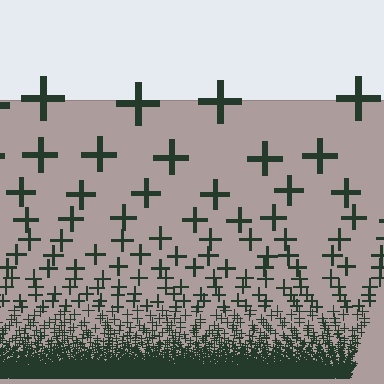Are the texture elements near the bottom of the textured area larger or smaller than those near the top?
Smaller. The gradient is inverted — elements near the bottom are smaller and denser.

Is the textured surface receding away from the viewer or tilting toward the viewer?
The surface appears to tilt toward the viewer. Texture elements get larger and sparser toward the top.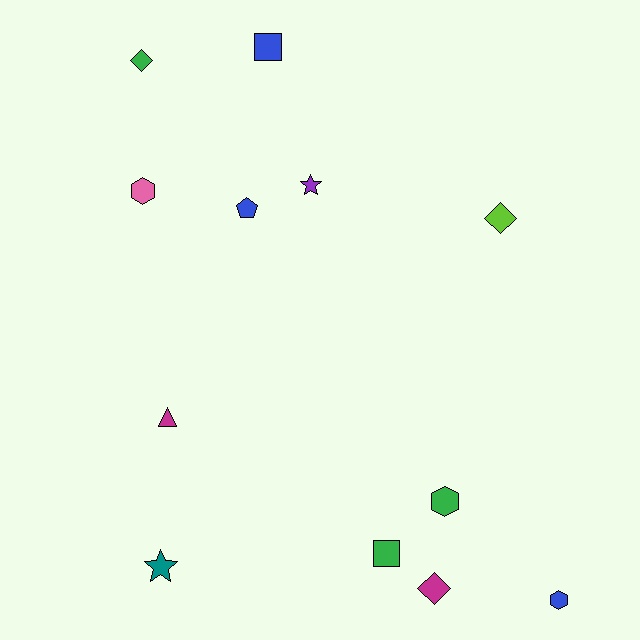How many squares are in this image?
There are 2 squares.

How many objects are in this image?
There are 12 objects.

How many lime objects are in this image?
There is 1 lime object.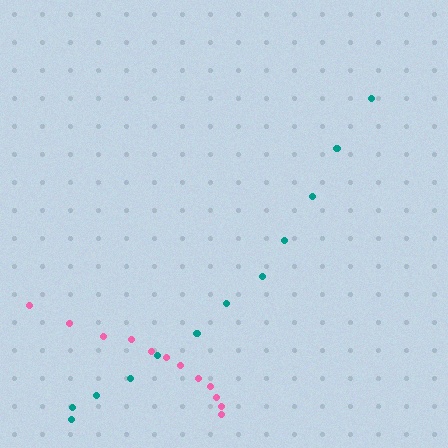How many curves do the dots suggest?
There are 2 distinct paths.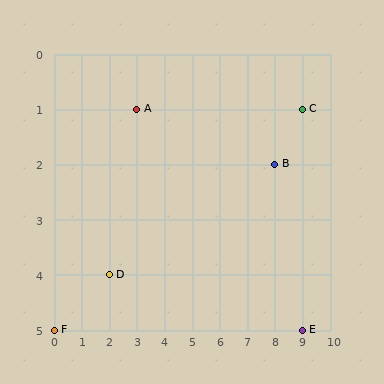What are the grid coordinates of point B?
Point B is at grid coordinates (8, 2).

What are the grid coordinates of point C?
Point C is at grid coordinates (9, 1).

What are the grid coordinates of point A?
Point A is at grid coordinates (3, 1).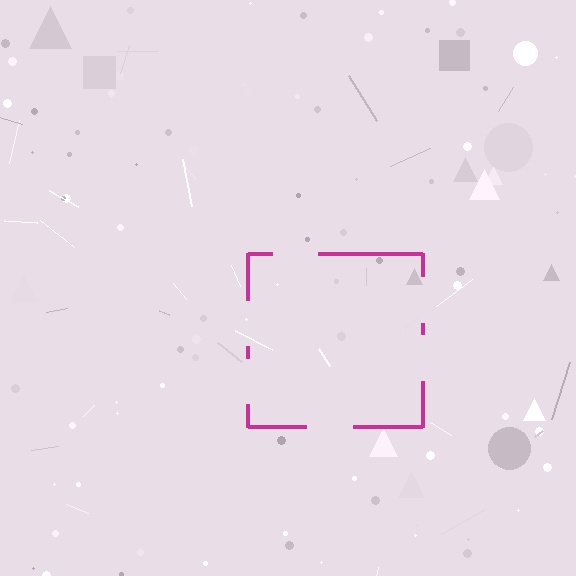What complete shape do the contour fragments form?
The contour fragments form a square.